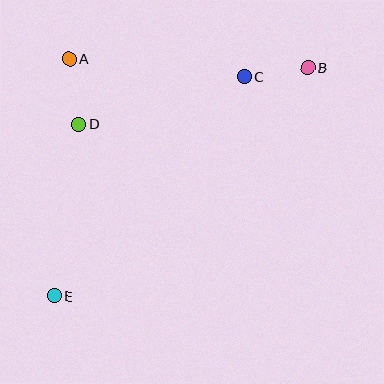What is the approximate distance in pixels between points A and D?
The distance between A and D is approximately 66 pixels.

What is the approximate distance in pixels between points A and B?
The distance between A and B is approximately 239 pixels.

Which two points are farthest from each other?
Points B and E are farthest from each other.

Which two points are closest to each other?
Points B and C are closest to each other.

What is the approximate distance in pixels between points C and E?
The distance between C and E is approximately 291 pixels.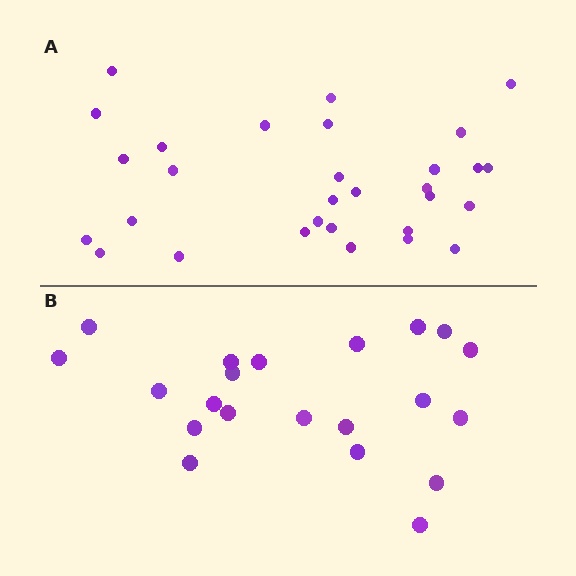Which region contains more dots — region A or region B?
Region A (the top region) has more dots.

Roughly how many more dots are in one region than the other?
Region A has roughly 8 or so more dots than region B.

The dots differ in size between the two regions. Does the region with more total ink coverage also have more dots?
No. Region B has more total ink coverage because its dots are larger, but region A actually contains more individual dots. Total area can be misleading — the number of items is what matters here.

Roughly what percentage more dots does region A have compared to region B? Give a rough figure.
About 45% more.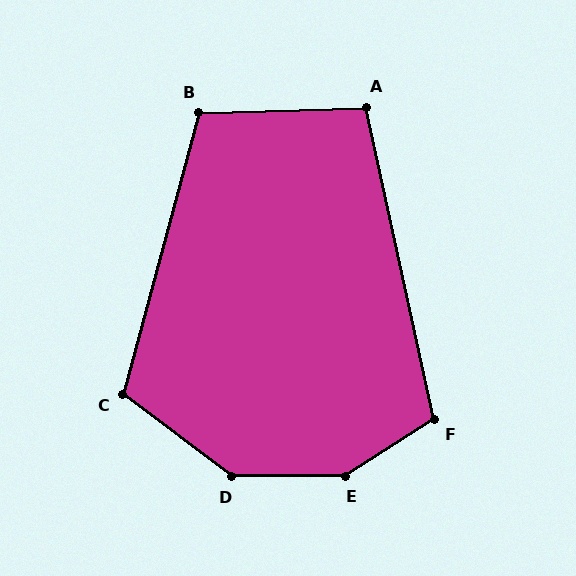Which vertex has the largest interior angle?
E, at approximately 148 degrees.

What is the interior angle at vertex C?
Approximately 112 degrees (obtuse).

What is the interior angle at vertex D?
Approximately 143 degrees (obtuse).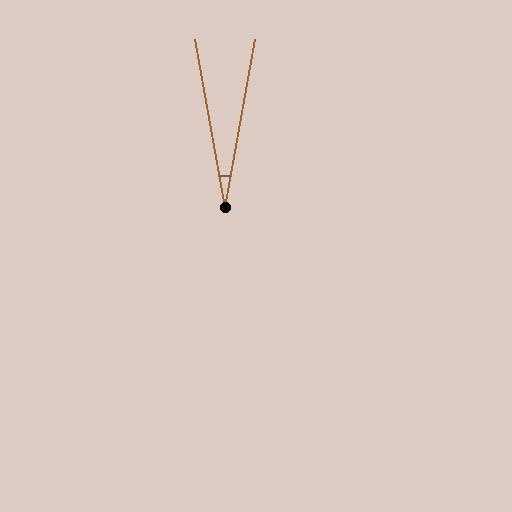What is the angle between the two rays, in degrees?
Approximately 20 degrees.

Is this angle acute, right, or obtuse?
It is acute.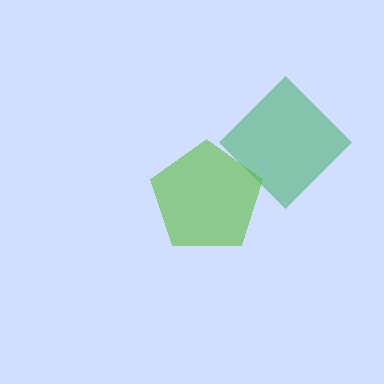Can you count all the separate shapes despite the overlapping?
Yes, there are 2 separate shapes.